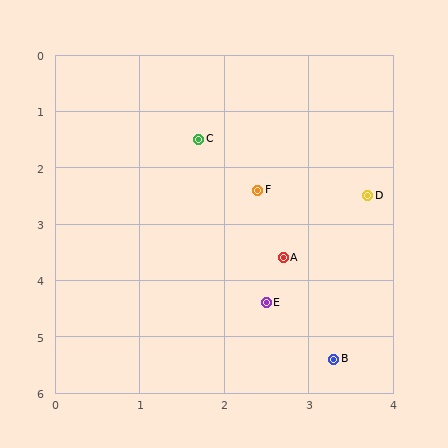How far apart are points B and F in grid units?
Points B and F are about 3.1 grid units apart.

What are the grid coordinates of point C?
Point C is at approximately (1.7, 1.5).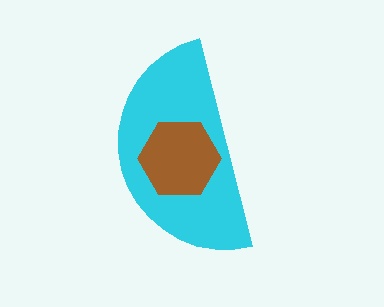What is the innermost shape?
The brown hexagon.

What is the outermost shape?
The cyan semicircle.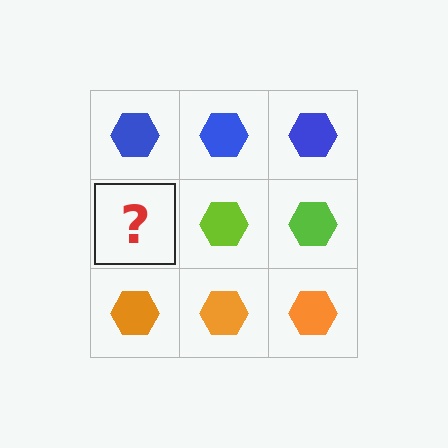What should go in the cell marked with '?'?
The missing cell should contain a lime hexagon.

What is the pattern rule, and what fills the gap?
The rule is that each row has a consistent color. The gap should be filled with a lime hexagon.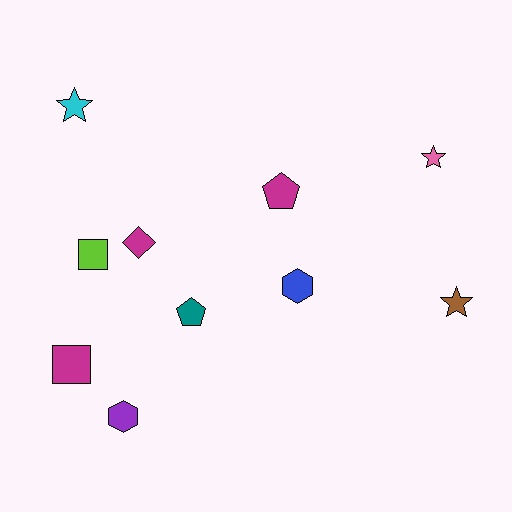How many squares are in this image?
There are 2 squares.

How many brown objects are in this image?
There is 1 brown object.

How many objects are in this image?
There are 10 objects.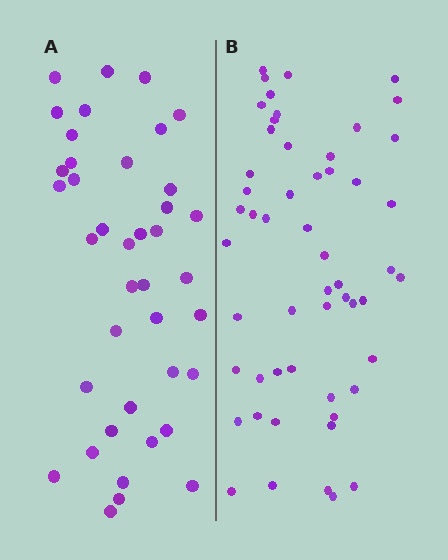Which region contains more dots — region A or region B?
Region B (the right region) has more dots.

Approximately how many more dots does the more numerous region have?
Region B has approximately 15 more dots than region A.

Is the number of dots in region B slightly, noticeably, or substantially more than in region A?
Region B has noticeably more, but not dramatically so. The ratio is roughly 1.4 to 1.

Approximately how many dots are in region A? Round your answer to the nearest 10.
About 40 dots.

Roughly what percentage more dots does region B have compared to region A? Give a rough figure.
About 35% more.